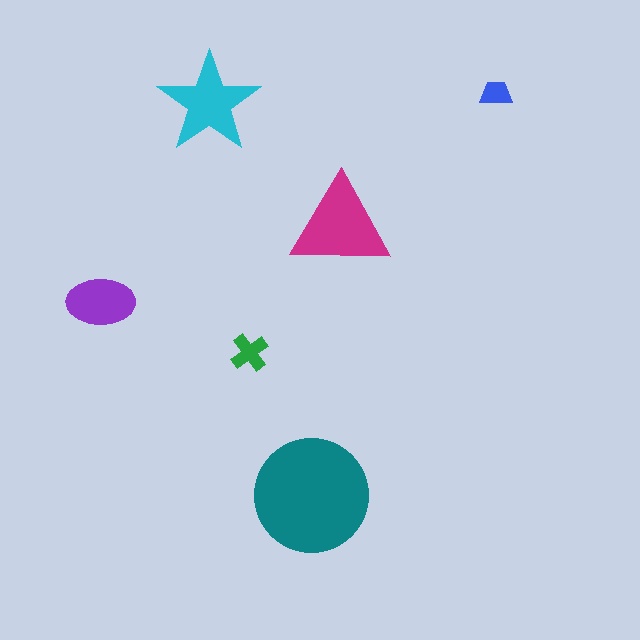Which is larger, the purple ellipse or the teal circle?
The teal circle.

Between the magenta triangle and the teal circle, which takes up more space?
The teal circle.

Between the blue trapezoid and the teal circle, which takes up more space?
The teal circle.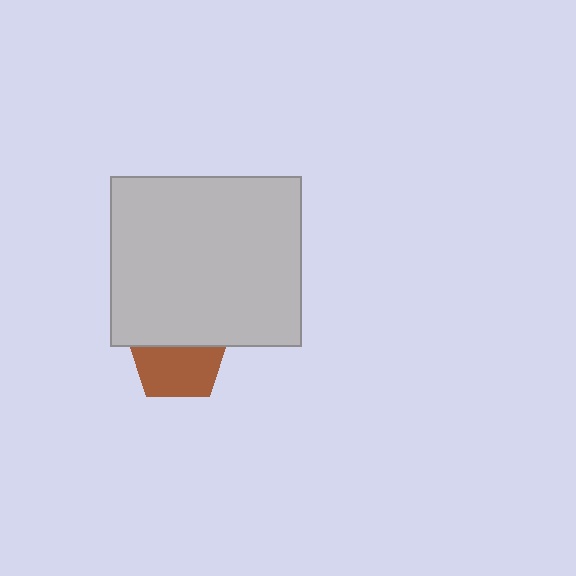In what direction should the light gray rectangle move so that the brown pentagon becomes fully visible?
The light gray rectangle should move up. That is the shortest direction to clear the overlap and leave the brown pentagon fully visible.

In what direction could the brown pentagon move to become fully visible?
The brown pentagon could move down. That would shift it out from behind the light gray rectangle entirely.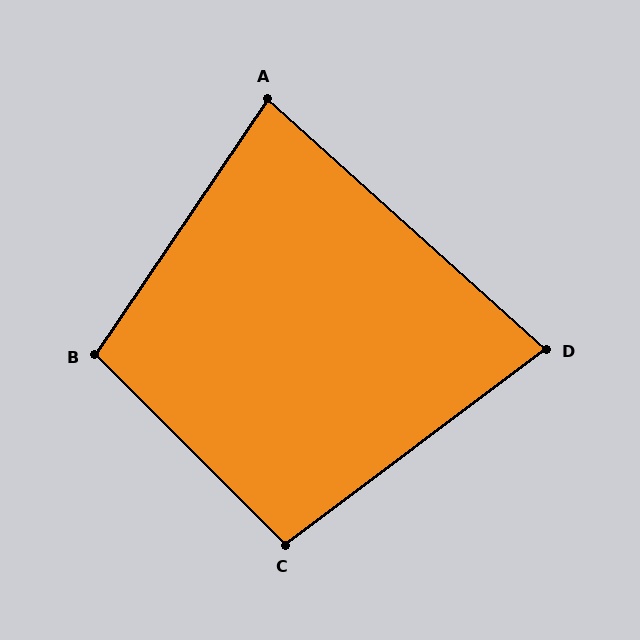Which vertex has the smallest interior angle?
D, at approximately 79 degrees.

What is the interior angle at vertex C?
Approximately 98 degrees (obtuse).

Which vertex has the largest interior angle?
B, at approximately 101 degrees.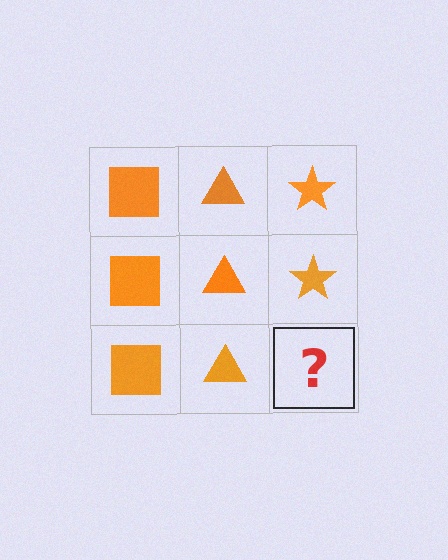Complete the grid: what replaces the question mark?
The question mark should be replaced with an orange star.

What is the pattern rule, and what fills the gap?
The rule is that each column has a consistent shape. The gap should be filled with an orange star.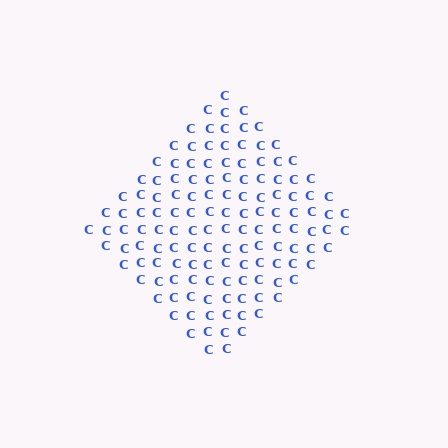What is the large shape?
The large shape is a diamond.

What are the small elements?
The small elements are letter C's.